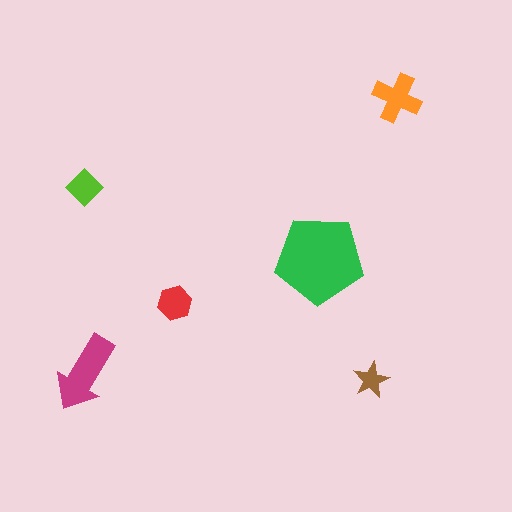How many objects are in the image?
There are 6 objects in the image.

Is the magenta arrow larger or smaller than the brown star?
Larger.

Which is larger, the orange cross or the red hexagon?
The orange cross.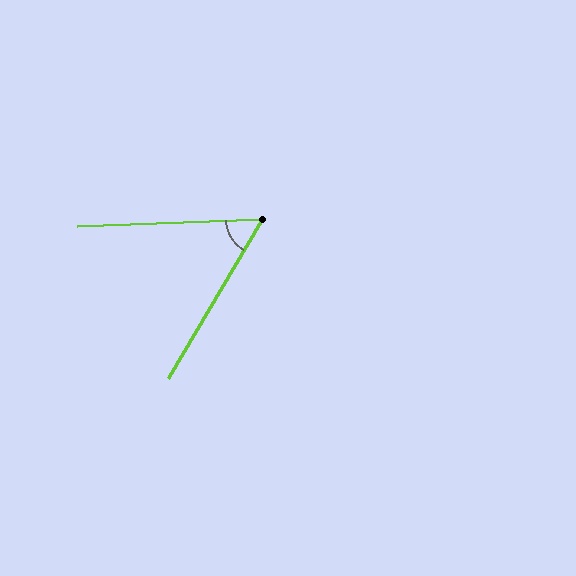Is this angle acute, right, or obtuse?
It is acute.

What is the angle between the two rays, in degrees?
Approximately 57 degrees.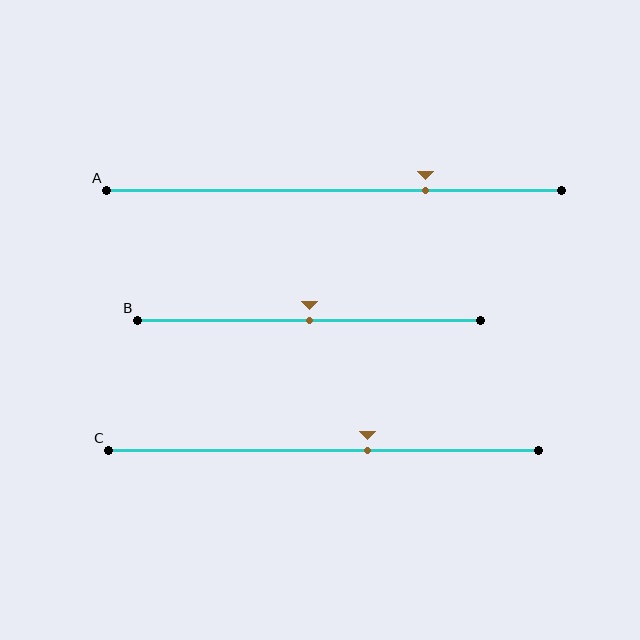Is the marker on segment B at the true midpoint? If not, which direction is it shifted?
Yes, the marker on segment B is at the true midpoint.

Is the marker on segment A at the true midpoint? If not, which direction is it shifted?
No, the marker on segment A is shifted to the right by about 20% of the segment length.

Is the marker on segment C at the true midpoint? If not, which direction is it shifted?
No, the marker on segment C is shifted to the right by about 10% of the segment length.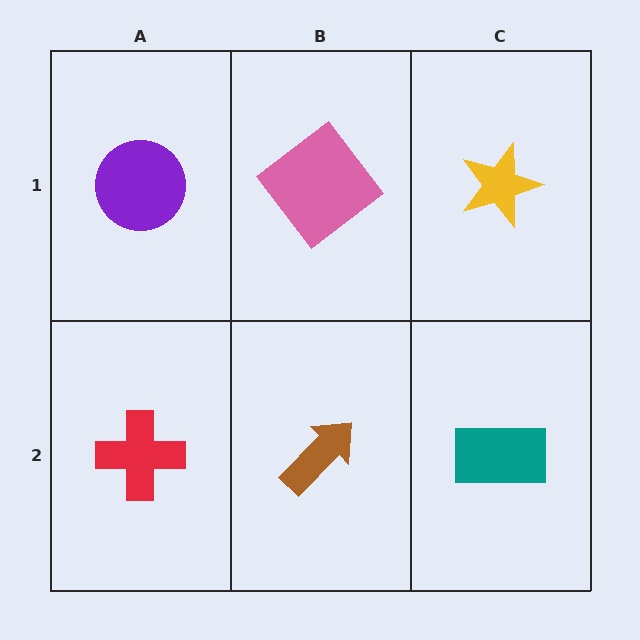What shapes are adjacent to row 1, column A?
A red cross (row 2, column A), a pink diamond (row 1, column B).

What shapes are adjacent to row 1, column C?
A teal rectangle (row 2, column C), a pink diamond (row 1, column B).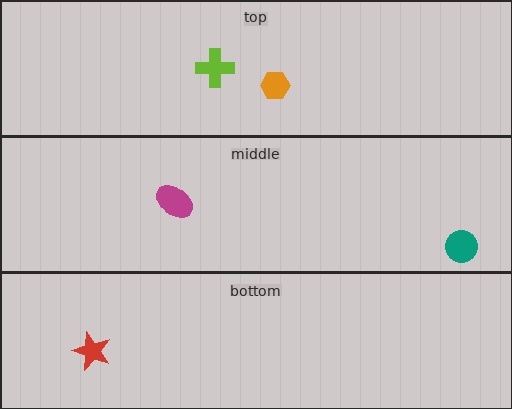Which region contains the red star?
The bottom region.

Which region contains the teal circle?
The middle region.